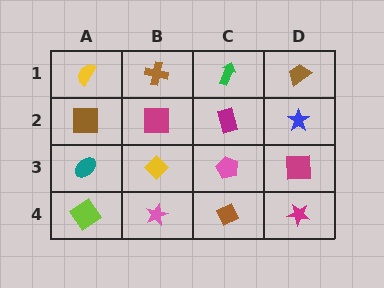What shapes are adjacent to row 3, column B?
A magenta square (row 2, column B), a pink star (row 4, column B), a teal ellipse (row 3, column A), a pink pentagon (row 3, column C).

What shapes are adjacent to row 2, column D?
A brown trapezoid (row 1, column D), a magenta square (row 3, column D), a magenta rectangle (row 2, column C).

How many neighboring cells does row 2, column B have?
4.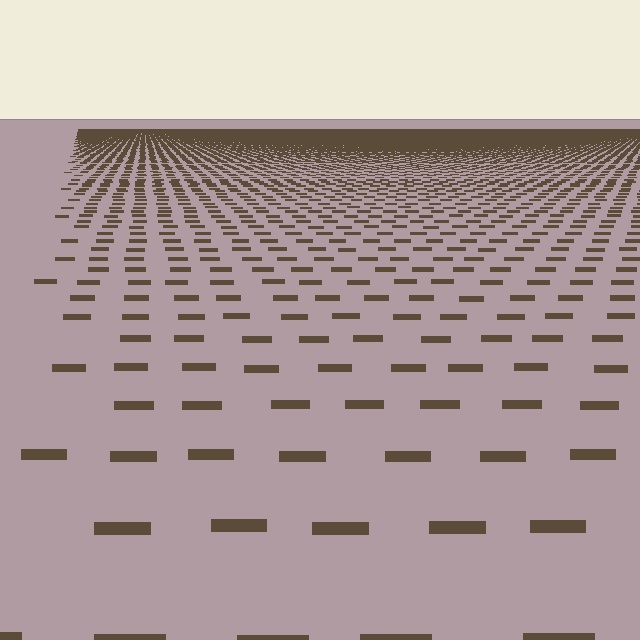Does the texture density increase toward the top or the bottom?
Density increases toward the top.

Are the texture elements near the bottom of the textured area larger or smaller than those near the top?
Larger. Near the bottom, elements are closer to the viewer and appear at a bigger on-screen size.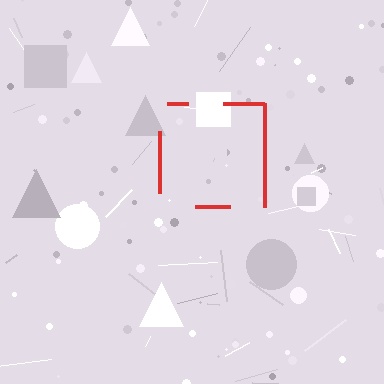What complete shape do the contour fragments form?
The contour fragments form a square.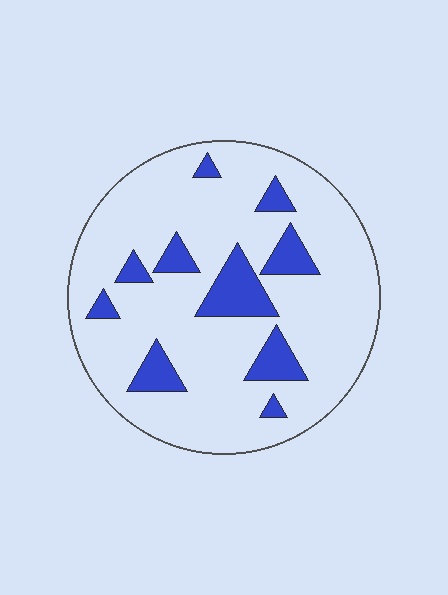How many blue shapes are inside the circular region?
10.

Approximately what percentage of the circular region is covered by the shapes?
Approximately 15%.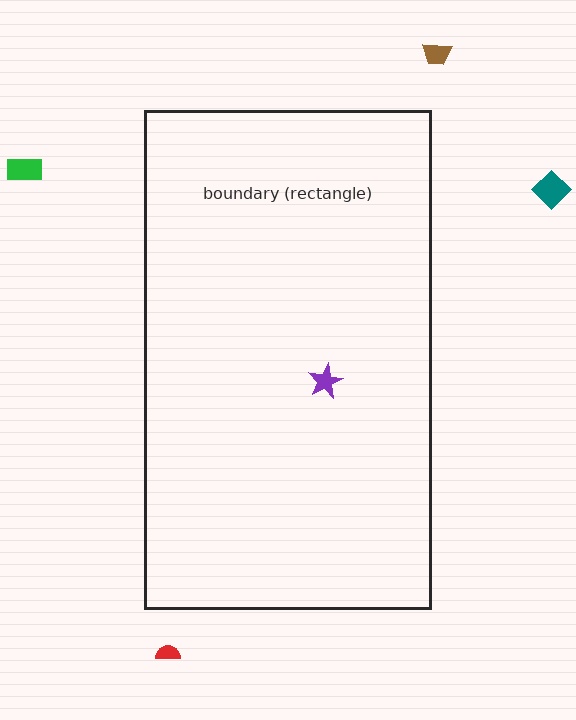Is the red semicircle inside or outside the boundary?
Outside.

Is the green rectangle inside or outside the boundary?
Outside.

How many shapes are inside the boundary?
1 inside, 4 outside.